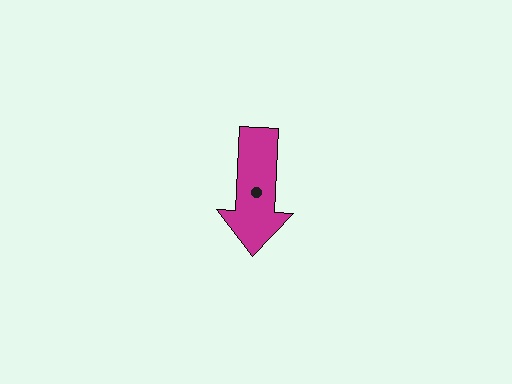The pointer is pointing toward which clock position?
Roughly 6 o'clock.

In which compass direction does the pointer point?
South.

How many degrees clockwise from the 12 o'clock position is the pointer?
Approximately 183 degrees.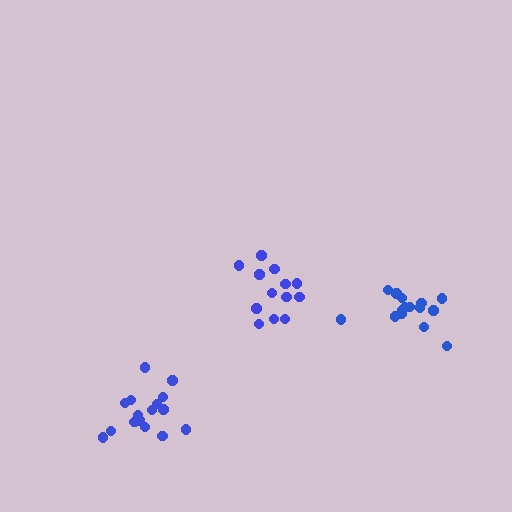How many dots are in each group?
Group 1: 15 dots, Group 2: 13 dots, Group 3: 16 dots (44 total).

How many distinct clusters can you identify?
There are 3 distinct clusters.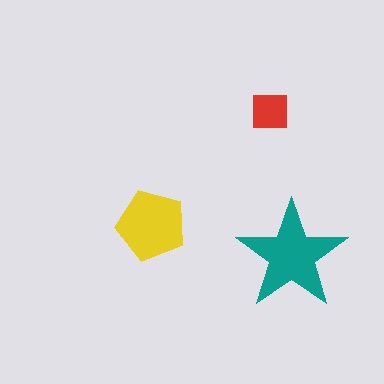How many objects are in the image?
There are 3 objects in the image.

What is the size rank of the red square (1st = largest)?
3rd.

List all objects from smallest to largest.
The red square, the yellow pentagon, the teal star.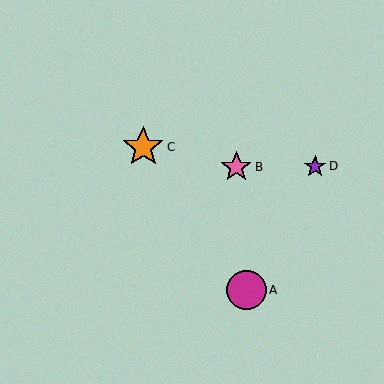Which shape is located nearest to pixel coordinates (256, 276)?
The magenta circle (labeled A) at (247, 290) is nearest to that location.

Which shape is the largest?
The orange star (labeled C) is the largest.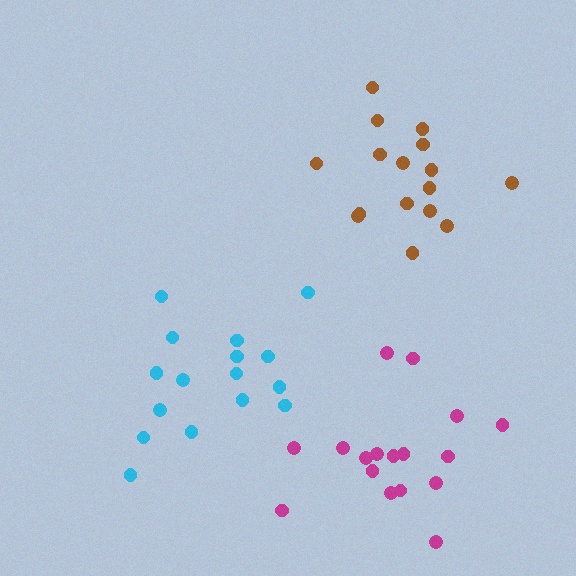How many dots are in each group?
Group 1: 16 dots, Group 2: 16 dots, Group 3: 17 dots (49 total).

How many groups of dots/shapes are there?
There are 3 groups.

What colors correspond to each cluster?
The clusters are colored: brown, cyan, magenta.